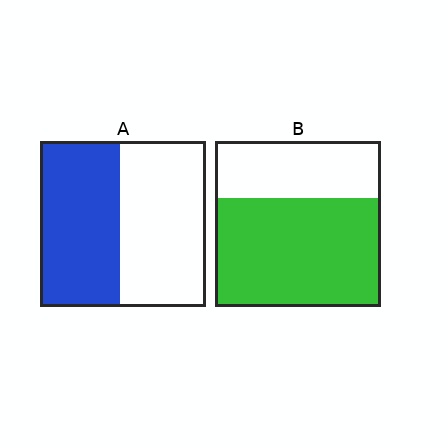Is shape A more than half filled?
Roughly half.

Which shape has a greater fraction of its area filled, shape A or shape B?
Shape B.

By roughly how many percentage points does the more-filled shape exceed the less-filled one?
By roughly 15 percentage points (B over A).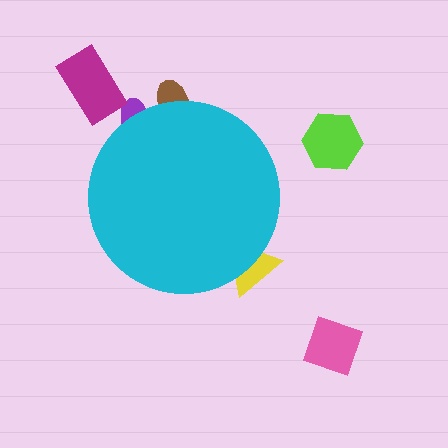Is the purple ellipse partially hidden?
Yes, the purple ellipse is partially hidden behind the cyan circle.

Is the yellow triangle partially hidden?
Yes, the yellow triangle is partially hidden behind the cyan circle.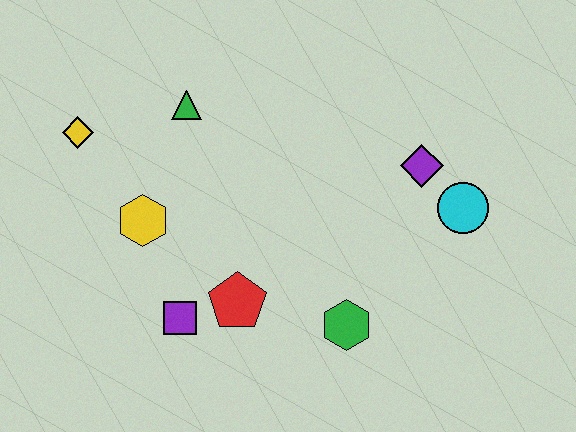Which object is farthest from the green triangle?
The cyan circle is farthest from the green triangle.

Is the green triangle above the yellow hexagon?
Yes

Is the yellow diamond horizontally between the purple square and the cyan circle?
No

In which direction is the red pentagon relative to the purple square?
The red pentagon is to the right of the purple square.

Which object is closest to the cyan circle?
The purple diamond is closest to the cyan circle.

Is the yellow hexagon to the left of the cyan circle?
Yes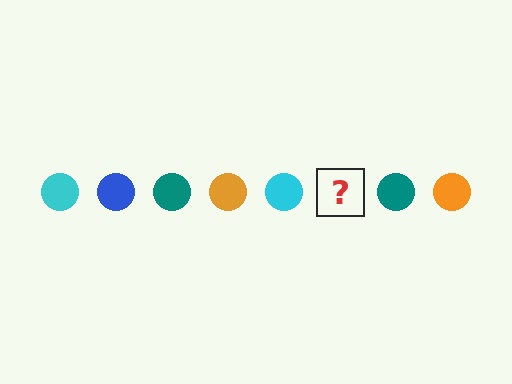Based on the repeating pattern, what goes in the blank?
The blank should be a blue circle.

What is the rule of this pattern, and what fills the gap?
The rule is that the pattern cycles through cyan, blue, teal, orange circles. The gap should be filled with a blue circle.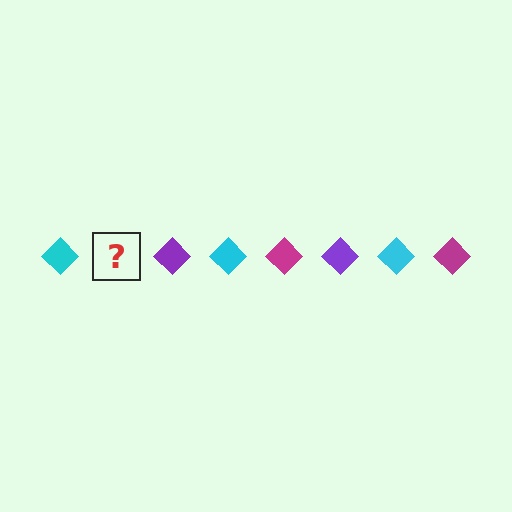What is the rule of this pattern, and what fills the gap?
The rule is that the pattern cycles through cyan, magenta, purple diamonds. The gap should be filled with a magenta diamond.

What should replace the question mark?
The question mark should be replaced with a magenta diamond.